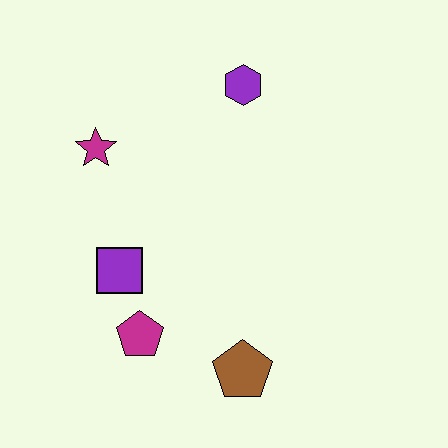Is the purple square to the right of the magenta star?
Yes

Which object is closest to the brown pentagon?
The magenta pentagon is closest to the brown pentagon.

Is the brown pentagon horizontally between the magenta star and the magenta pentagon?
No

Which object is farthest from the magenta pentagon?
The purple hexagon is farthest from the magenta pentagon.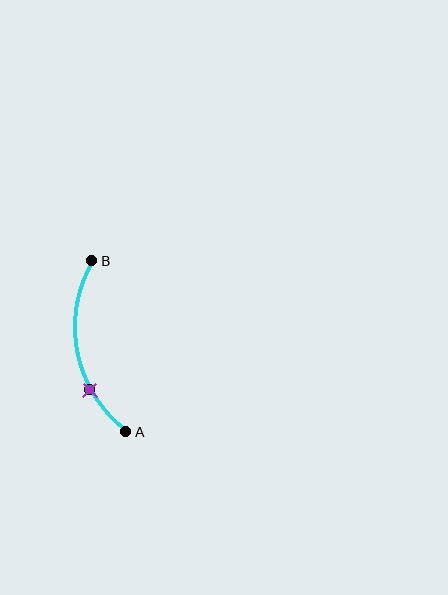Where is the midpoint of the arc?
The arc midpoint is the point on the curve farthest from the straight line joining A and B. It sits to the left of that line.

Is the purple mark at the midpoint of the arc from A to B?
No. The purple mark lies on the arc but is closer to endpoint A. The arc midpoint would be at the point on the curve equidistant along the arc from both A and B.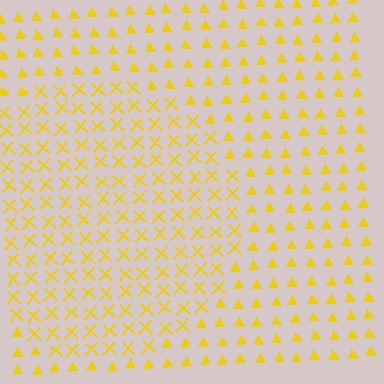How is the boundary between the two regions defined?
The boundary is defined by a change in element shape: X marks inside vs. triangles outside. All elements share the same color and spacing.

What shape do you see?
I see a circle.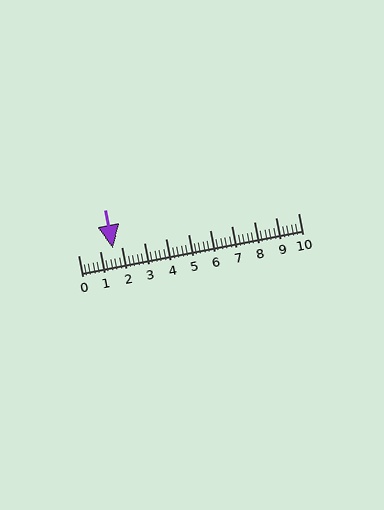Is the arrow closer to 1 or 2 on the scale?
The arrow is closer to 2.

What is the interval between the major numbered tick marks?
The major tick marks are spaced 1 units apart.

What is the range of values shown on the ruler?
The ruler shows values from 0 to 10.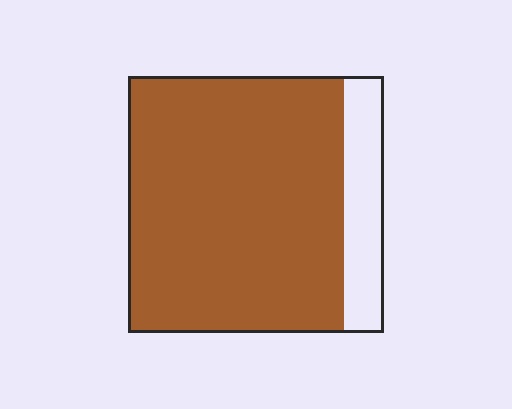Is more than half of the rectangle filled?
Yes.